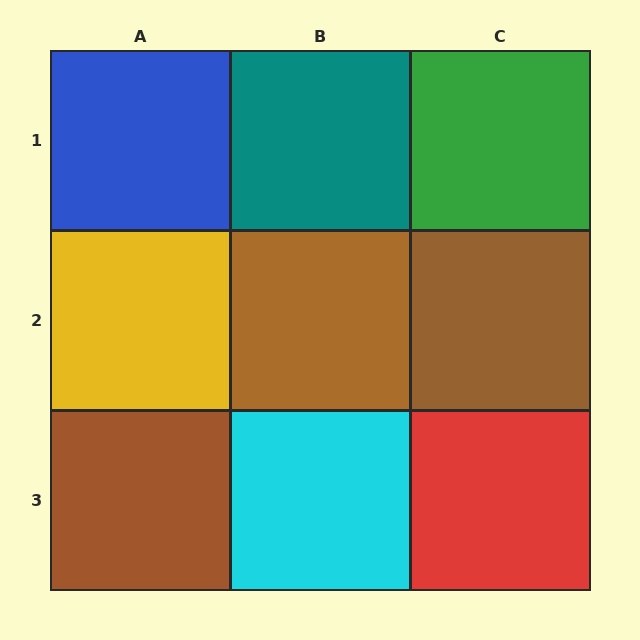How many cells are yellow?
1 cell is yellow.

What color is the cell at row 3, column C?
Red.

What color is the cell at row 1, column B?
Teal.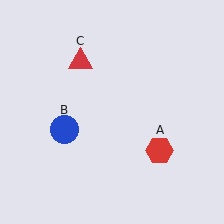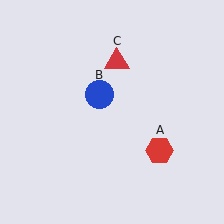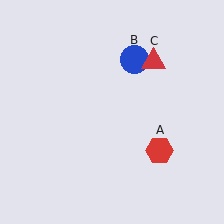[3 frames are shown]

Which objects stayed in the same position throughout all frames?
Red hexagon (object A) remained stationary.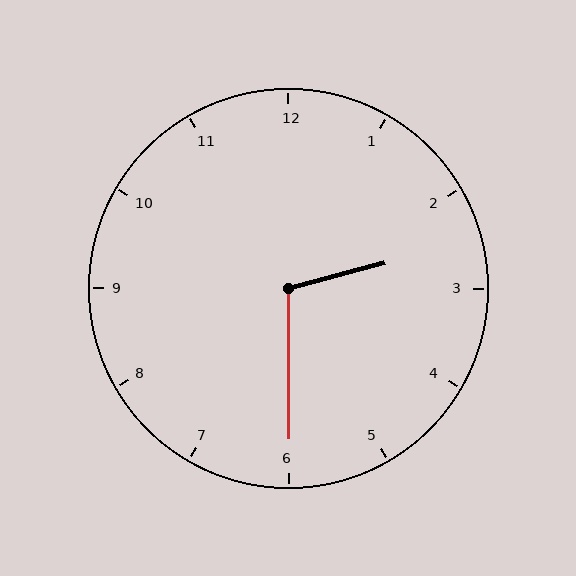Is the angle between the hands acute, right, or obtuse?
It is obtuse.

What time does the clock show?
2:30.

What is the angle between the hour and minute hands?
Approximately 105 degrees.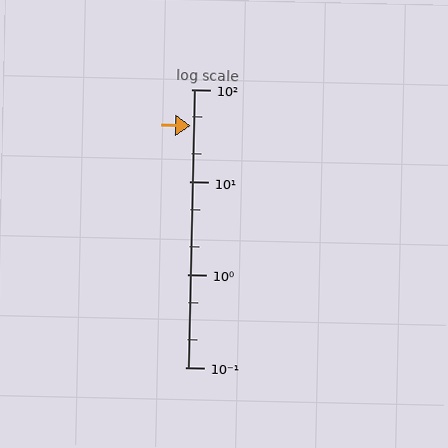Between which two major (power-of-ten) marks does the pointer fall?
The pointer is between 10 and 100.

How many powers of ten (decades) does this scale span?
The scale spans 3 decades, from 0.1 to 100.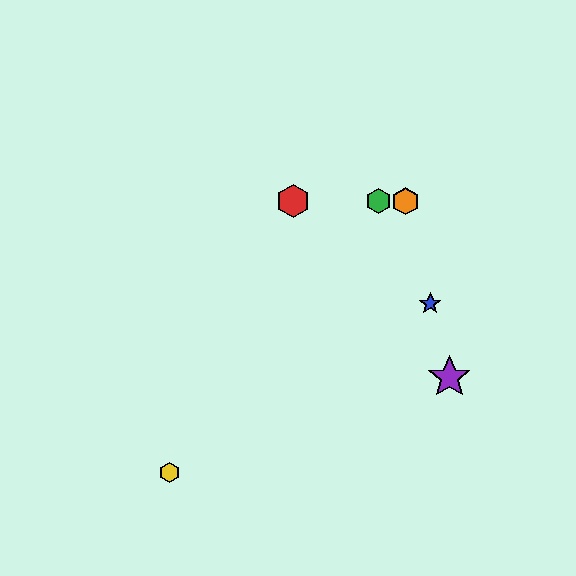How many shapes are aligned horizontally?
3 shapes (the red hexagon, the green hexagon, the orange hexagon) are aligned horizontally.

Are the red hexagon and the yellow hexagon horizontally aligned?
No, the red hexagon is at y≈201 and the yellow hexagon is at y≈472.